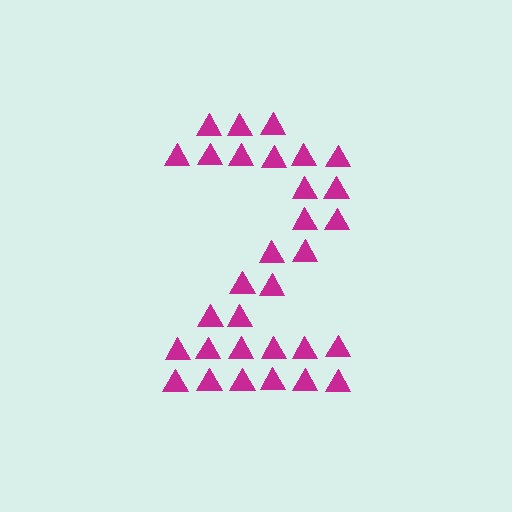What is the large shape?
The large shape is the digit 2.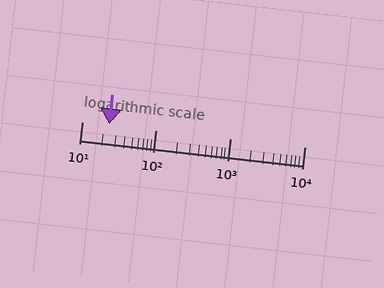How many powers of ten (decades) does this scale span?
The scale spans 3 decades, from 10 to 10000.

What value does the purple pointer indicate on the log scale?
The pointer indicates approximately 23.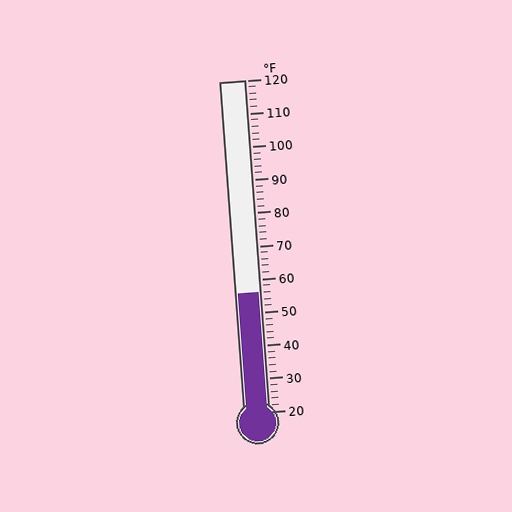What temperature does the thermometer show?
The thermometer shows approximately 56°F.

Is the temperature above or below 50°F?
The temperature is above 50°F.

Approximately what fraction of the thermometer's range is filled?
The thermometer is filled to approximately 35% of its range.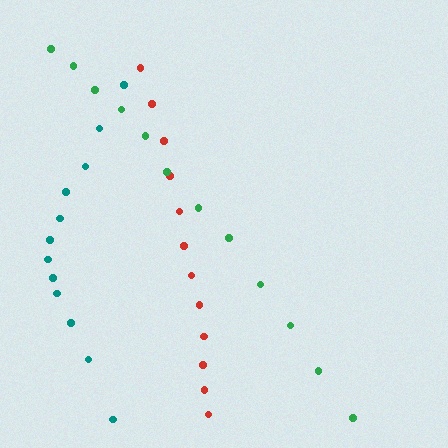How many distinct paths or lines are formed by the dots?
There are 3 distinct paths.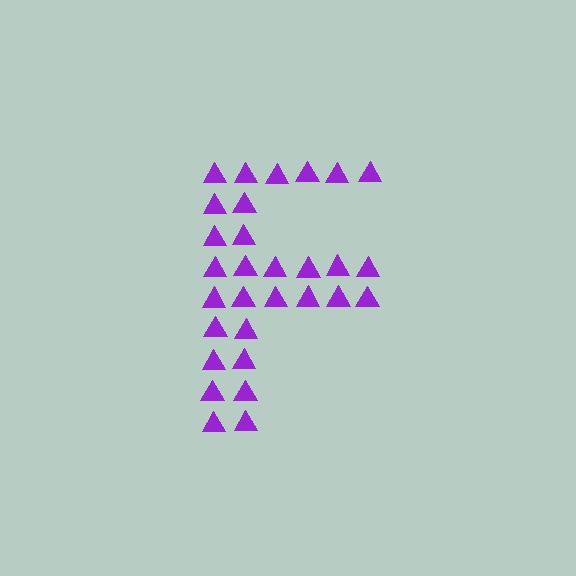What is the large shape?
The large shape is the letter F.